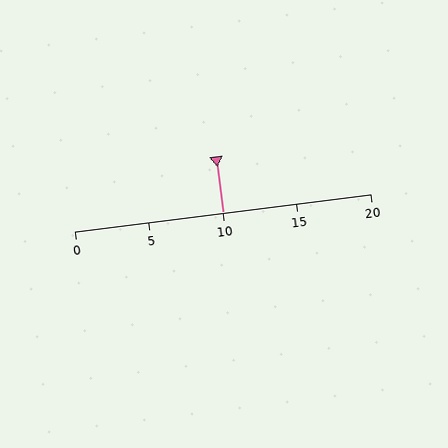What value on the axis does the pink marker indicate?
The marker indicates approximately 10.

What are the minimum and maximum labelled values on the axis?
The axis runs from 0 to 20.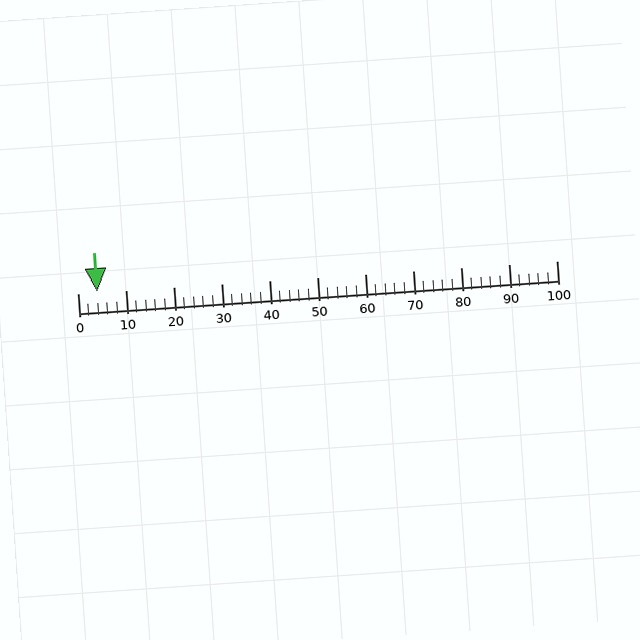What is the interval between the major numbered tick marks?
The major tick marks are spaced 10 units apart.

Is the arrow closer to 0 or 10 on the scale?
The arrow is closer to 0.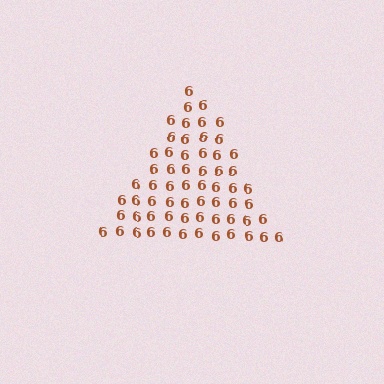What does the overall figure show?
The overall figure shows a triangle.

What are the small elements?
The small elements are digit 6's.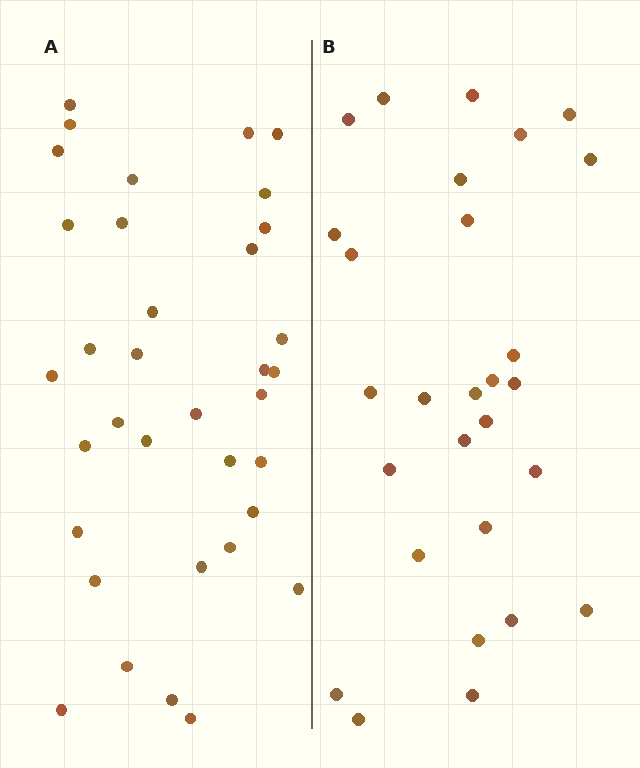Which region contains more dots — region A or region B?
Region A (the left region) has more dots.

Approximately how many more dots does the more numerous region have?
Region A has roughly 8 or so more dots than region B.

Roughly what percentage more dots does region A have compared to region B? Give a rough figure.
About 25% more.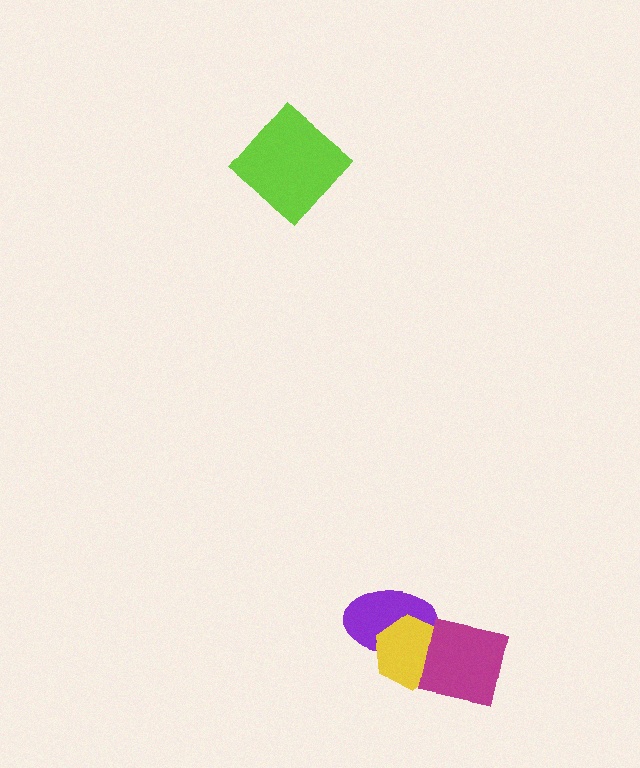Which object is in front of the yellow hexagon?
The magenta square is in front of the yellow hexagon.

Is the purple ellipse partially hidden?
Yes, it is partially covered by another shape.